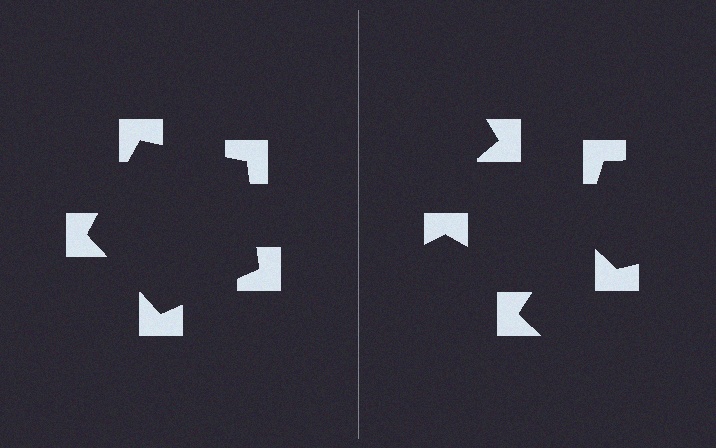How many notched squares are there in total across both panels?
10 — 5 on each side.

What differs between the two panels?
The notched squares are positioned identically on both sides; only the wedge orientations differ. On the left they align to a pentagon; on the right they are misaligned.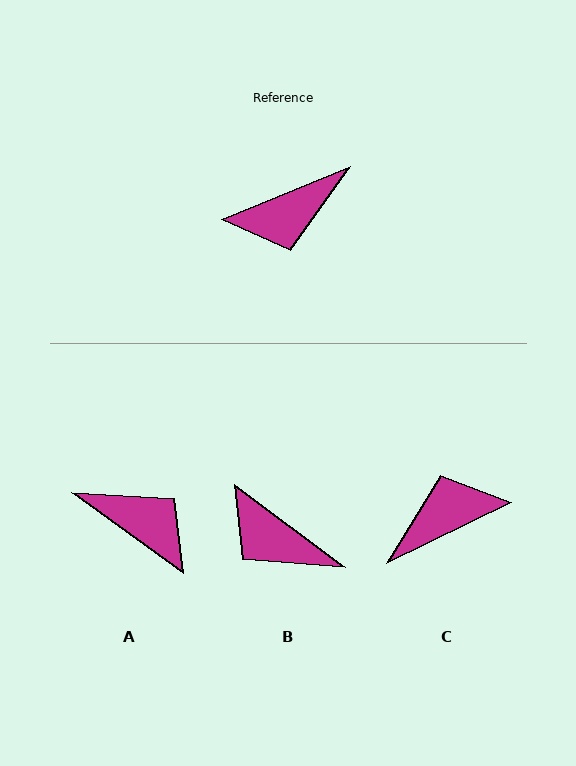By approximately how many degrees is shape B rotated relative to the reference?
Approximately 59 degrees clockwise.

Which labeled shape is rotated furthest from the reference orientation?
C, about 177 degrees away.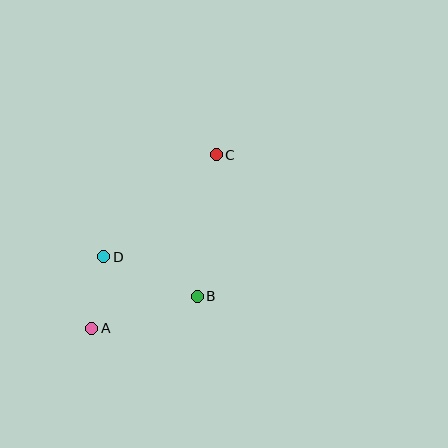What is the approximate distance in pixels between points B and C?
The distance between B and C is approximately 143 pixels.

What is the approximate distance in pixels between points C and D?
The distance between C and D is approximately 152 pixels.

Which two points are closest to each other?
Points A and D are closest to each other.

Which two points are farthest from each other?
Points A and C are farthest from each other.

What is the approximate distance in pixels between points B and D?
The distance between B and D is approximately 102 pixels.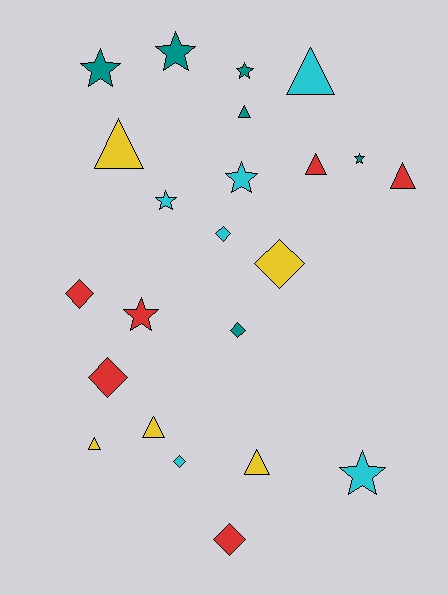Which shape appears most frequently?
Triangle, with 8 objects.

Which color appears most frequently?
Red, with 6 objects.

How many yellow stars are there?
There are no yellow stars.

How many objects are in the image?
There are 23 objects.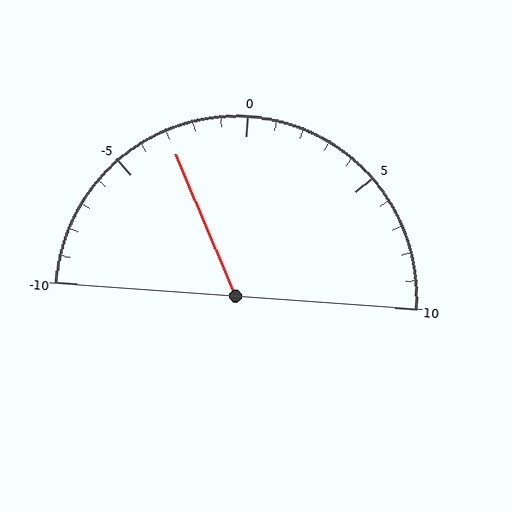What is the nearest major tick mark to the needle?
The nearest major tick mark is -5.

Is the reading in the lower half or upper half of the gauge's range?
The reading is in the lower half of the range (-10 to 10).